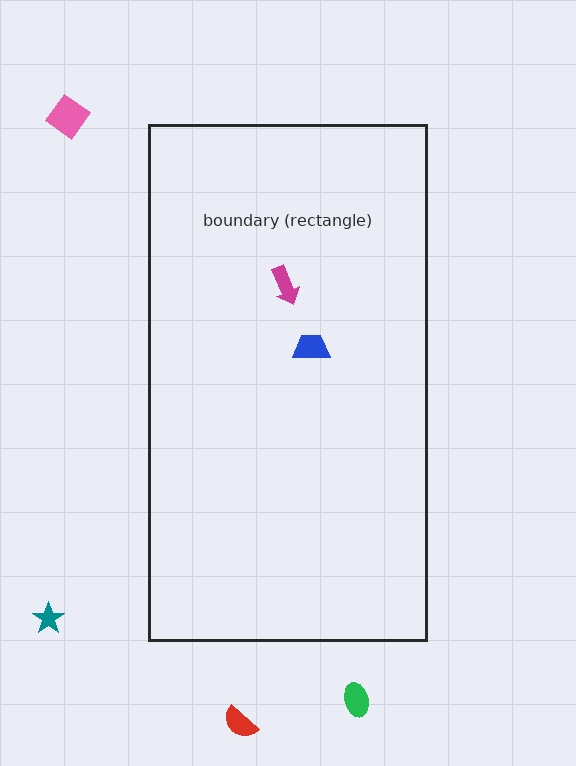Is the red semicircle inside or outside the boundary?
Outside.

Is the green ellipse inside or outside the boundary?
Outside.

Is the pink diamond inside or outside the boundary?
Outside.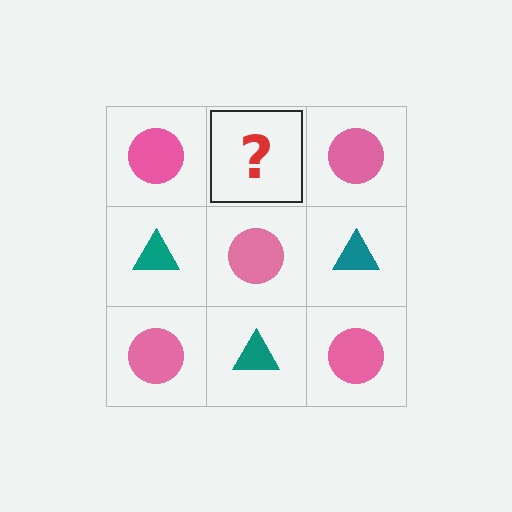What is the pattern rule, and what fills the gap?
The rule is that it alternates pink circle and teal triangle in a checkerboard pattern. The gap should be filled with a teal triangle.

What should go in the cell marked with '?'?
The missing cell should contain a teal triangle.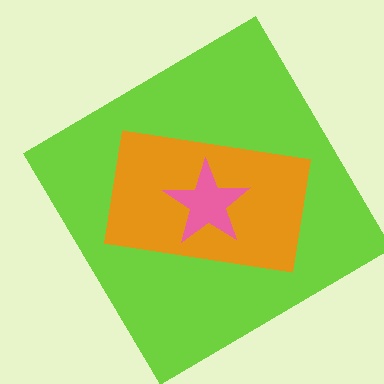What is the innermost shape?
The pink star.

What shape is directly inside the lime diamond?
The orange rectangle.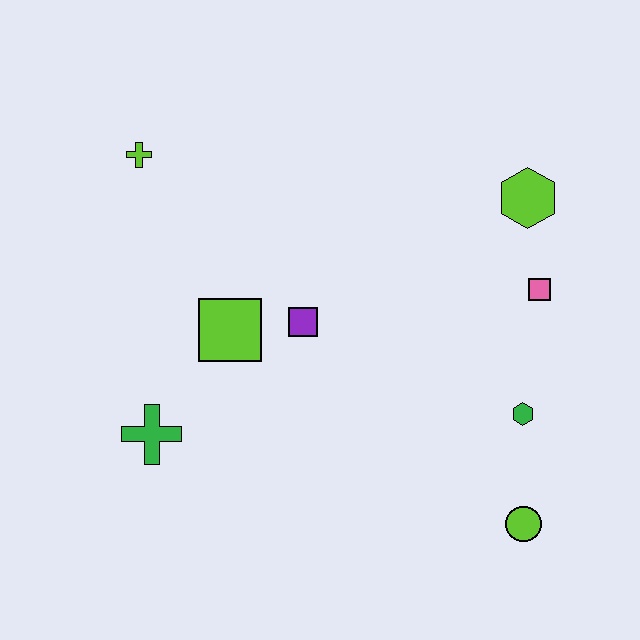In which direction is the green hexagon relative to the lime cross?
The green hexagon is to the right of the lime cross.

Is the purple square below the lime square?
No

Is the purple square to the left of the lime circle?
Yes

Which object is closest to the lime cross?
The lime square is closest to the lime cross.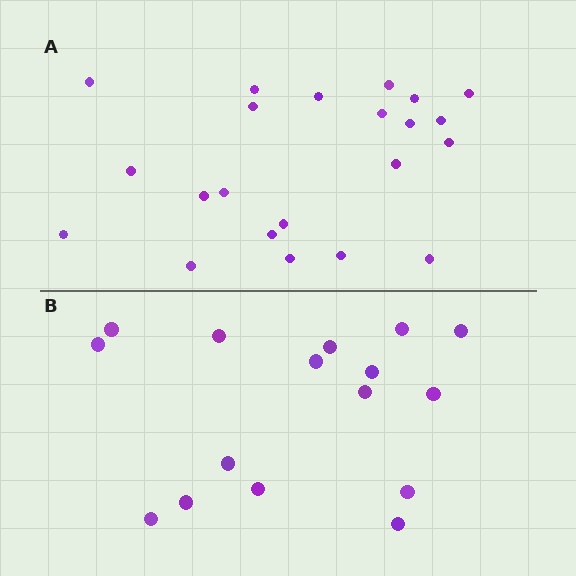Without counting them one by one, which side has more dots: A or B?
Region A (the top region) has more dots.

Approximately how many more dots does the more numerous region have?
Region A has about 6 more dots than region B.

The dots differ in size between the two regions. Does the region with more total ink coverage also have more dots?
No. Region B has more total ink coverage because its dots are larger, but region A actually contains more individual dots. Total area can be misleading — the number of items is what matters here.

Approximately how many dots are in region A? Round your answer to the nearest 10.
About 20 dots. (The exact count is 22, which rounds to 20.)